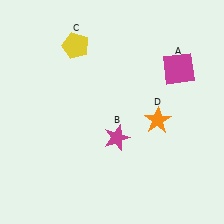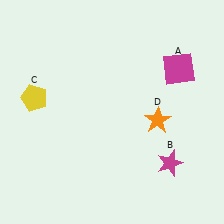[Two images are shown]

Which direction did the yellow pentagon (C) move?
The yellow pentagon (C) moved down.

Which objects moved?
The objects that moved are: the magenta star (B), the yellow pentagon (C).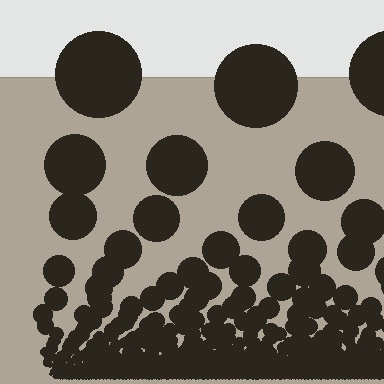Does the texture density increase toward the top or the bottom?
Density increases toward the bottom.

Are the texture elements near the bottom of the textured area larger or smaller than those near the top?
Smaller. The gradient is inverted — elements near the bottom are smaller and denser.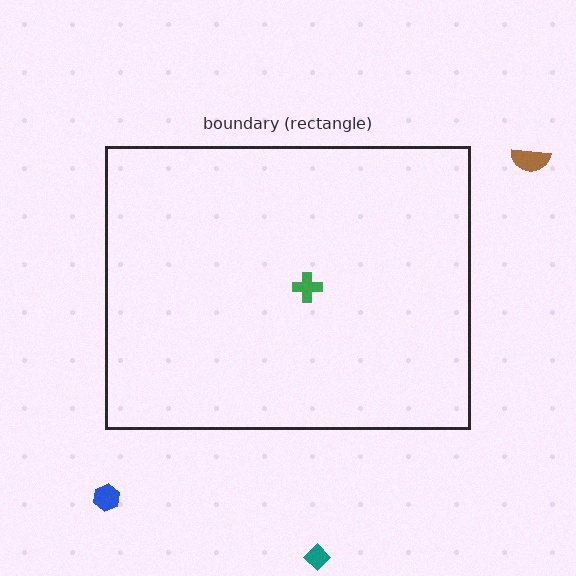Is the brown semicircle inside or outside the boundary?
Outside.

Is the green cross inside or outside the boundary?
Inside.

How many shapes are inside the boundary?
1 inside, 3 outside.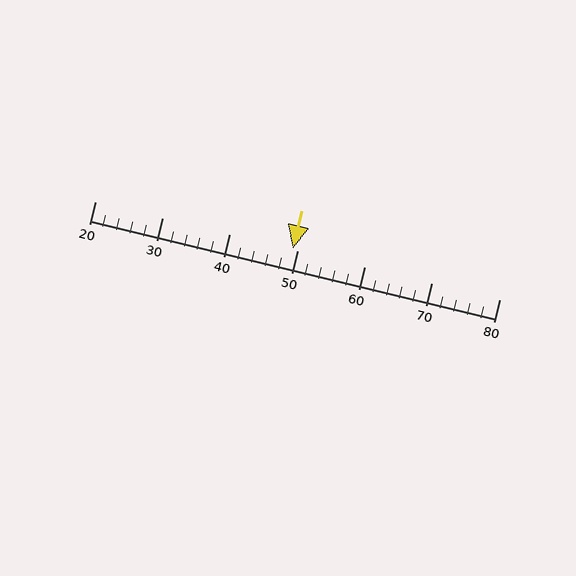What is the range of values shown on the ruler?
The ruler shows values from 20 to 80.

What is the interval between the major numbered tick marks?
The major tick marks are spaced 10 units apart.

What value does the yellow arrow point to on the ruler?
The yellow arrow points to approximately 49.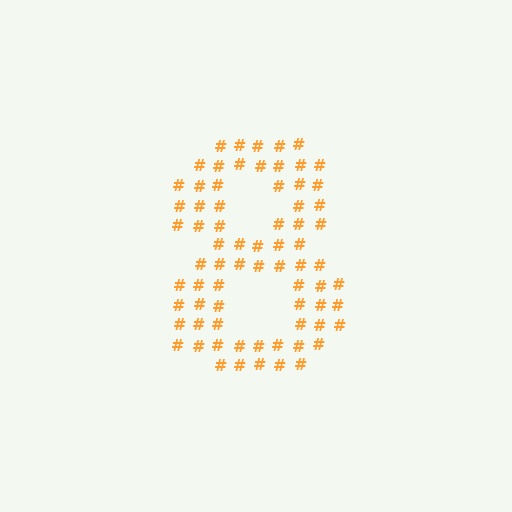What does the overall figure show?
The overall figure shows the digit 8.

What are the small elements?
The small elements are hash symbols.